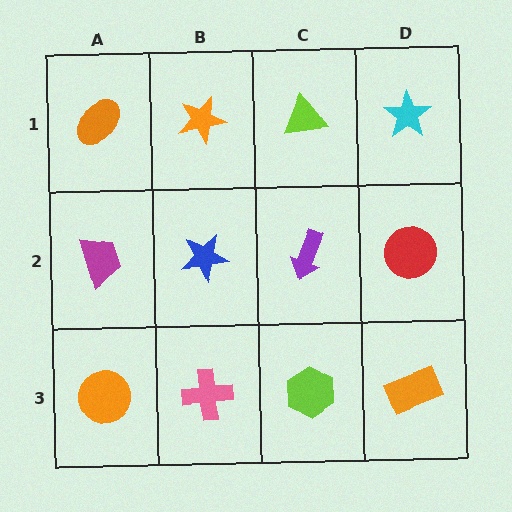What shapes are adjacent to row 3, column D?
A red circle (row 2, column D), a lime hexagon (row 3, column C).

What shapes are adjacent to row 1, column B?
A blue star (row 2, column B), an orange ellipse (row 1, column A), a lime triangle (row 1, column C).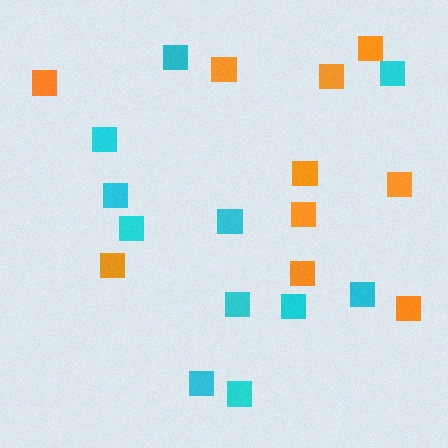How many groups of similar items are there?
There are 2 groups: one group of cyan squares (11) and one group of orange squares (10).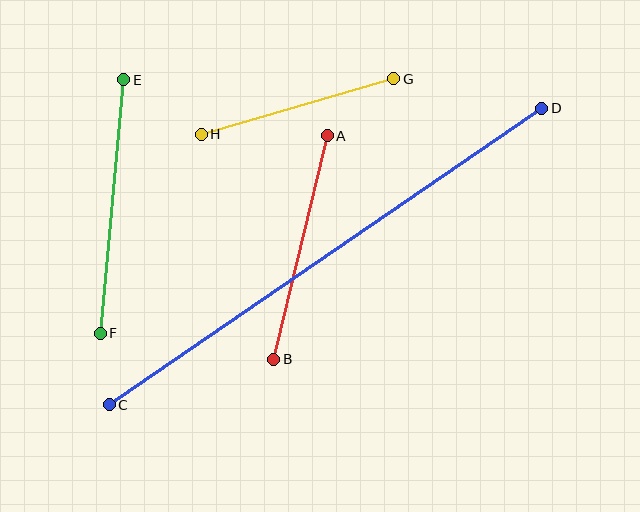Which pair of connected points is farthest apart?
Points C and D are farthest apart.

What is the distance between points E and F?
The distance is approximately 254 pixels.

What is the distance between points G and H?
The distance is approximately 201 pixels.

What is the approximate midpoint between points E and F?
The midpoint is at approximately (112, 206) pixels.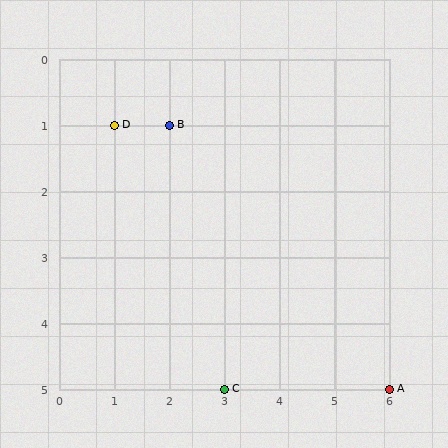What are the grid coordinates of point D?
Point D is at grid coordinates (1, 1).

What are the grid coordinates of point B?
Point B is at grid coordinates (2, 1).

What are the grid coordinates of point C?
Point C is at grid coordinates (3, 5).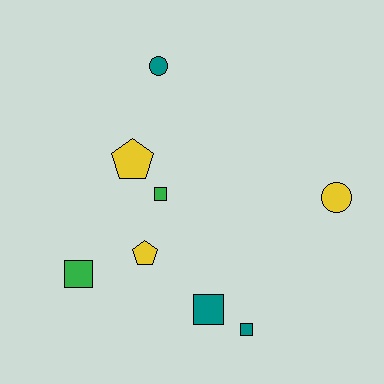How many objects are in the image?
There are 8 objects.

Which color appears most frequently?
Yellow, with 3 objects.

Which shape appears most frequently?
Square, with 4 objects.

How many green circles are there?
There are no green circles.